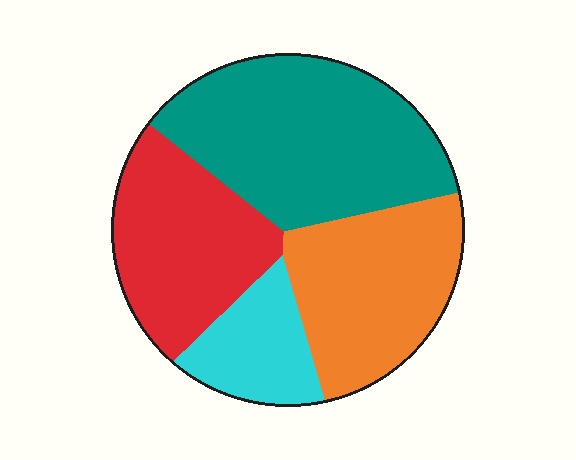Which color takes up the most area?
Teal, at roughly 35%.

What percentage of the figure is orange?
Orange takes up between a quarter and a half of the figure.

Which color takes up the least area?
Cyan, at roughly 15%.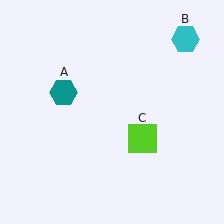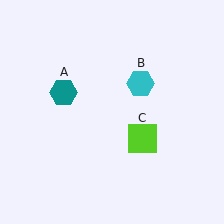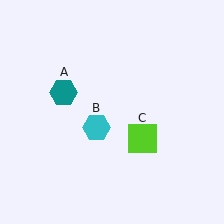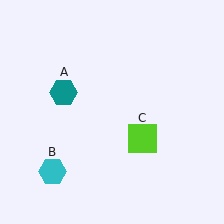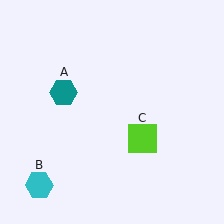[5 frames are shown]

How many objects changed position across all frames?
1 object changed position: cyan hexagon (object B).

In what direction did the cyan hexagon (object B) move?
The cyan hexagon (object B) moved down and to the left.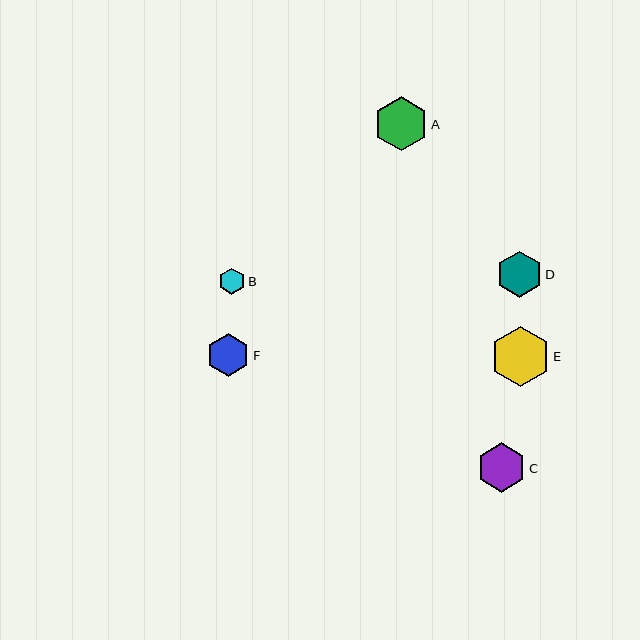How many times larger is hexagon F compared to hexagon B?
Hexagon F is approximately 1.6 times the size of hexagon B.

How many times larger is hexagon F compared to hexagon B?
Hexagon F is approximately 1.6 times the size of hexagon B.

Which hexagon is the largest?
Hexagon E is the largest with a size of approximately 60 pixels.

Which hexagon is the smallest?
Hexagon B is the smallest with a size of approximately 26 pixels.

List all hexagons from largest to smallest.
From largest to smallest: E, A, C, D, F, B.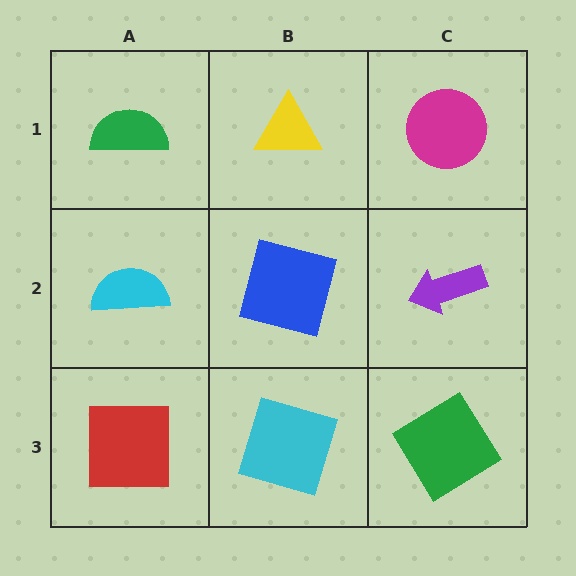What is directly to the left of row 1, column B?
A green semicircle.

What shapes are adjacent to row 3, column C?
A purple arrow (row 2, column C), a cyan square (row 3, column B).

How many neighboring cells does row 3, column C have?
2.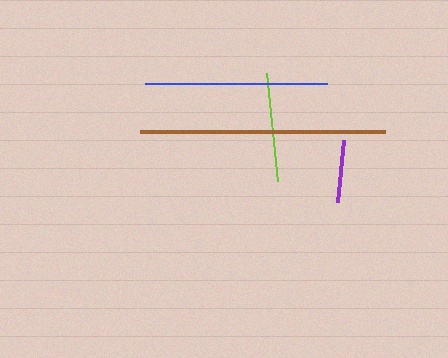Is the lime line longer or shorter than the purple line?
The lime line is longer than the purple line.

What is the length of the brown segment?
The brown segment is approximately 245 pixels long.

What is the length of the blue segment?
The blue segment is approximately 182 pixels long.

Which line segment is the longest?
The brown line is the longest at approximately 245 pixels.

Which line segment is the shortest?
The purple line is the shortest at approximately 62 pixels.